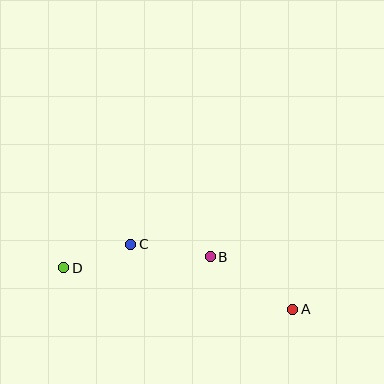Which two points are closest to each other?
Points C and D are closest to each other.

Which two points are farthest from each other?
Points A and D are farthest from each other.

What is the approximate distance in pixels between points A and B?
The distance between A and B is approximately 98 pixels.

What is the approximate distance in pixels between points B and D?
The distance between B and D is approximately 147 pixels.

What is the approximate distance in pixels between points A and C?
The distance between A and C is approximately 175 pixels.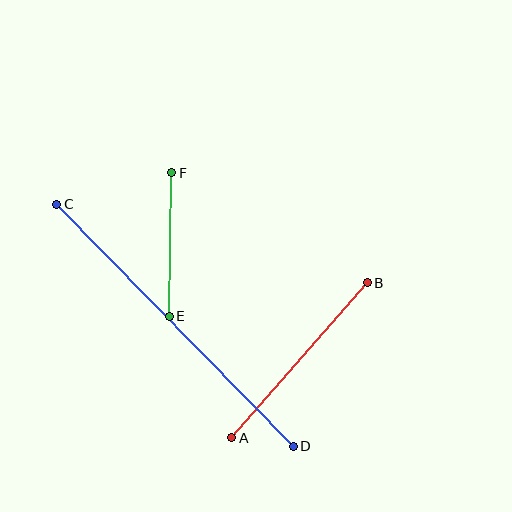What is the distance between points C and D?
The distance is approximately 338 pixels.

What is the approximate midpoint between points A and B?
The midpoint is at approximately (299, 360) pixels.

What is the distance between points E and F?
The distance is approximately 144 pixels.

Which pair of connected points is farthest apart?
Points C and D are farthest apart.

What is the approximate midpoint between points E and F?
The midpoint is at approximately (171, 244) pixels.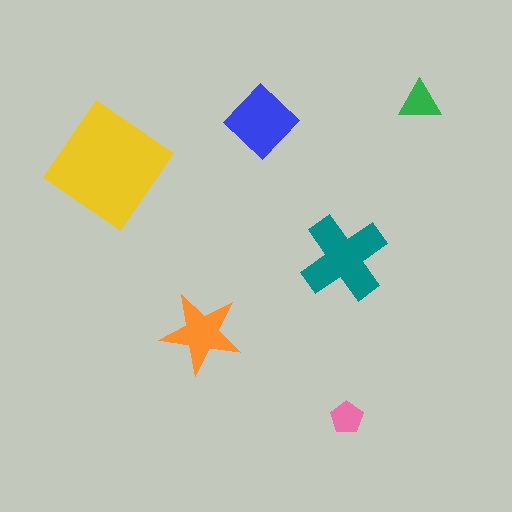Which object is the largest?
The yellow diamond.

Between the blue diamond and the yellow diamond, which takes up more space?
The yellow diamond.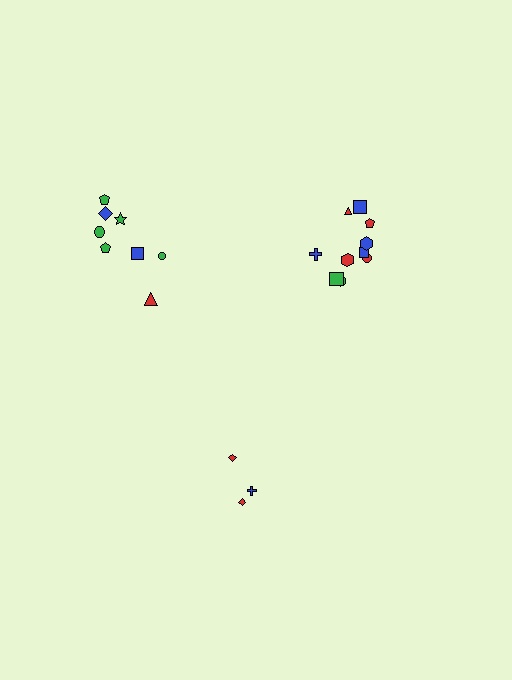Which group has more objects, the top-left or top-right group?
The top-right group.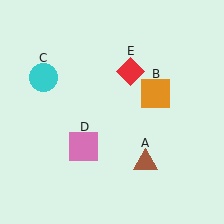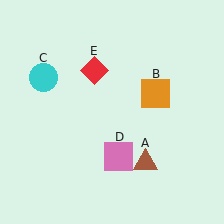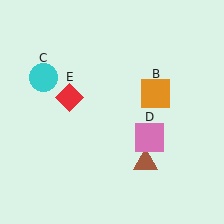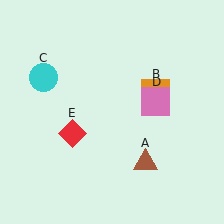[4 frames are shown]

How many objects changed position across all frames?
2 objects changed position: pink square (object D), red diamond (object E).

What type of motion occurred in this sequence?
The pink square (object D), red diamond (object E) rotated counterclockwise around the center of the scene.